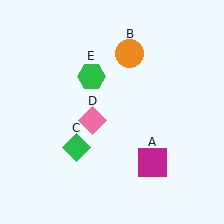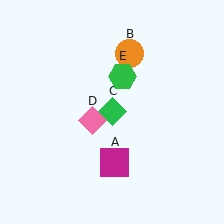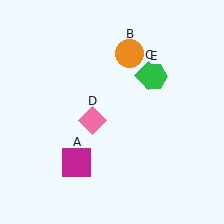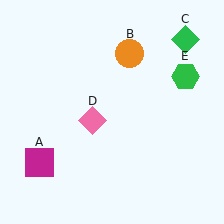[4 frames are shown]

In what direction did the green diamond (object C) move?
The green diamond (object C) moved up and to the right.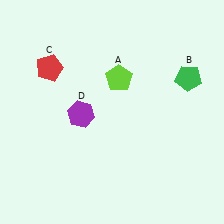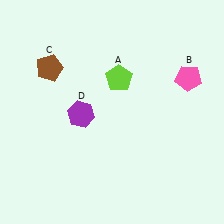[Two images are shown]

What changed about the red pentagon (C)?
In Image 1, C is red. In Image 2, it changed to brown.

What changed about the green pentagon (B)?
In Image 1, B is green. In Image 2, it changed to pink.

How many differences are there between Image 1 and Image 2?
There are 2 differences between the two images.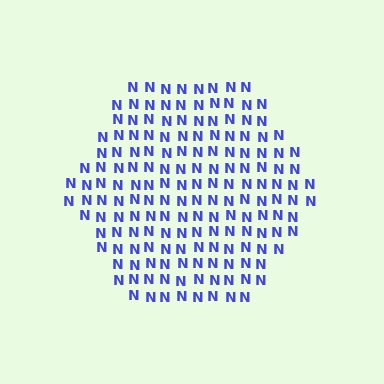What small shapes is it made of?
It is made of small letter N's.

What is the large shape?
The large shape is a hexagon.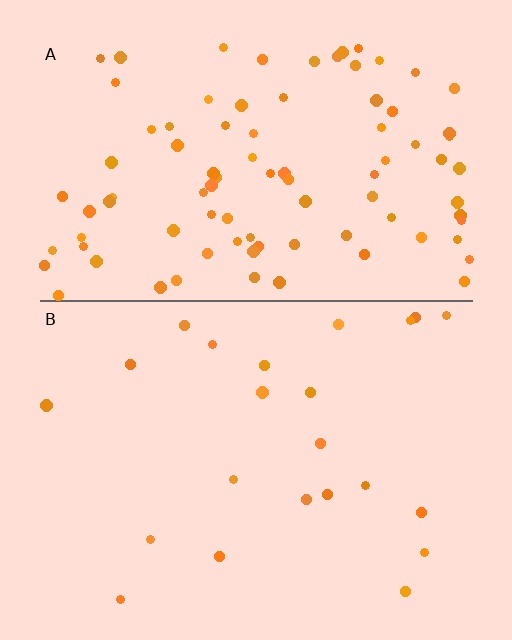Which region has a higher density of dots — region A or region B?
A (the top).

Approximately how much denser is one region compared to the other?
Approximately 3.9× — region A over region B.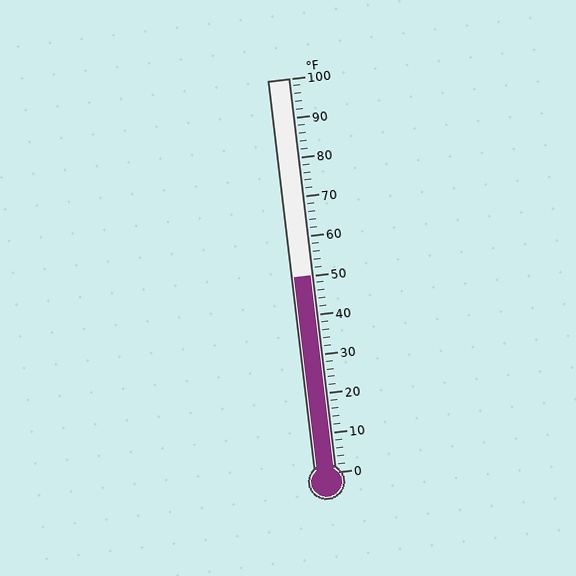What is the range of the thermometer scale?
The thermometer scale ranges from 0°F to 100°F.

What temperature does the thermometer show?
The thermometer shows approximately 50°F.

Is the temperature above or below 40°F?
The temperature is above 40°F.